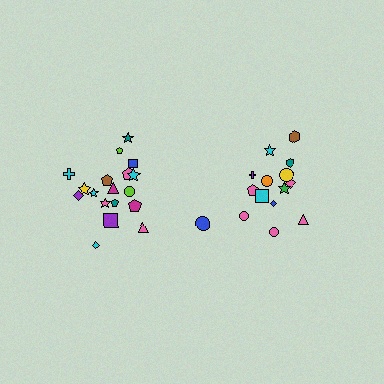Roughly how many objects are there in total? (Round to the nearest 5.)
Roughly 35 objects in total.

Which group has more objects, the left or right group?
The left group.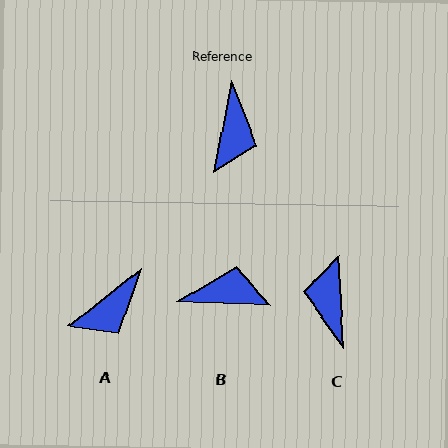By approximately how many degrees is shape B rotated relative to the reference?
Approximately 100 degrees counter-clockwise.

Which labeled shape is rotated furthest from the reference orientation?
C, about 166 degrees away.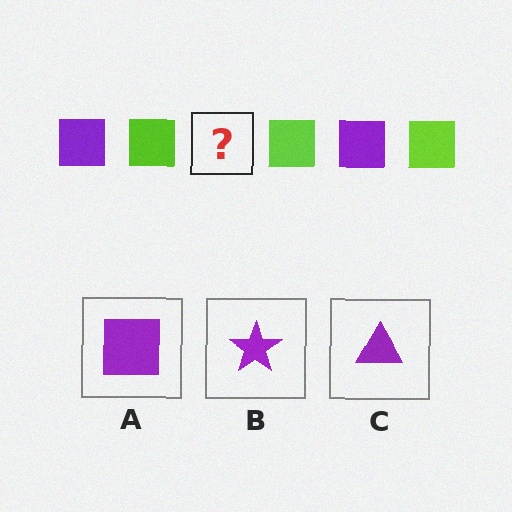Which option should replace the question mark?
Option A.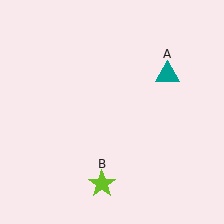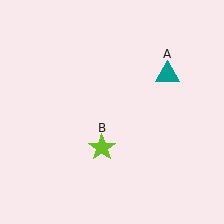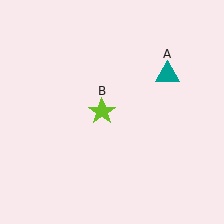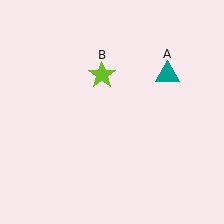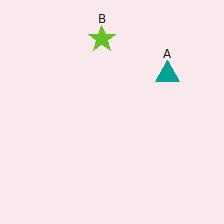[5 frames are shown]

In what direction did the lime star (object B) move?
The lime star (object B) moved up.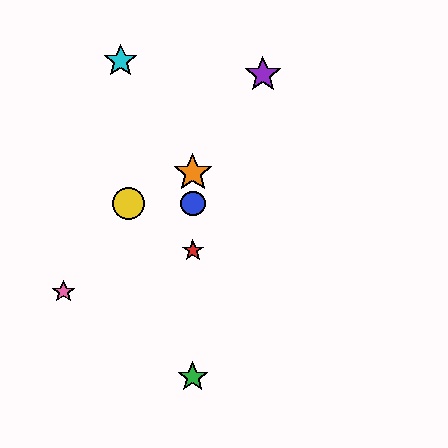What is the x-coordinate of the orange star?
The orange star is at x≈193.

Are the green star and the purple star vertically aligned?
No, the green star is at x≈193 and the purple star is at x≈263.